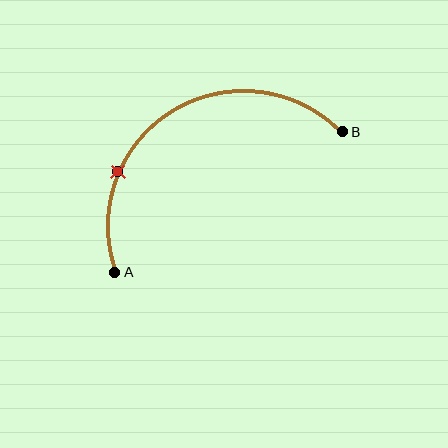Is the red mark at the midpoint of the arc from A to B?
No. The red mark lies on the arc but is closer to endpoint A. The arc midpoint would be at the point on the curve equidistant along the arc from both A and B.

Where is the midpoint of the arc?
The arc midpoint is the point on the curve farthest from the straight line joining A and B. It sits above that line.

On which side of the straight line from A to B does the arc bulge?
The arc bulges above the straight line connecting A and B.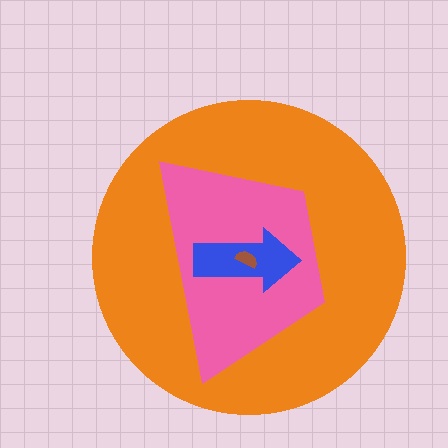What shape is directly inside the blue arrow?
The brown semicircle.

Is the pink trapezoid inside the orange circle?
Yes.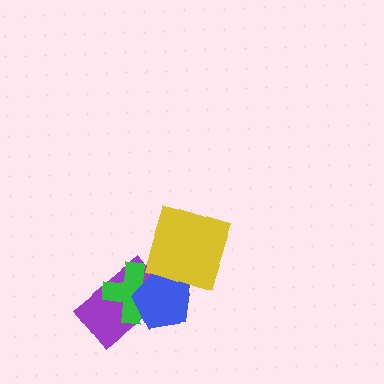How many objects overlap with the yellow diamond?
2 objects overlap with the yellow diamond.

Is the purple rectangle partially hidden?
Yes, it is partially covered by another shape.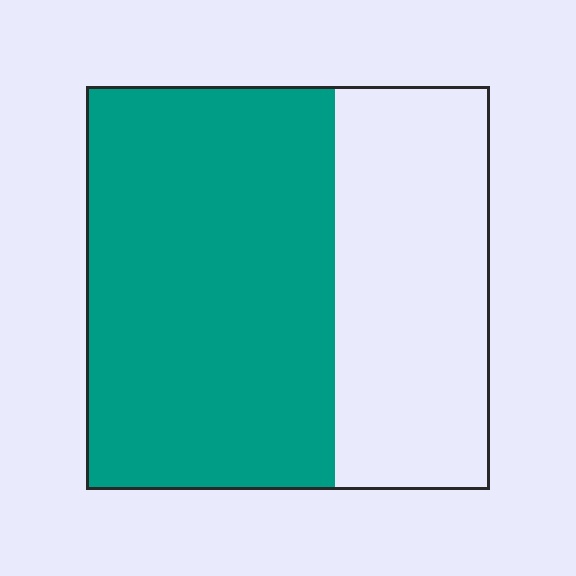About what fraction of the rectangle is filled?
About five eighths (5/8).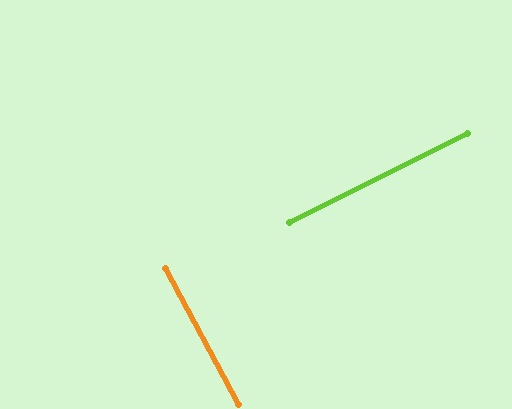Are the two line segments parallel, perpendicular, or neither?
Perpendicular — they meet at approximately 88°.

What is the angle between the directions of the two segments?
Approximately 88 degrees.